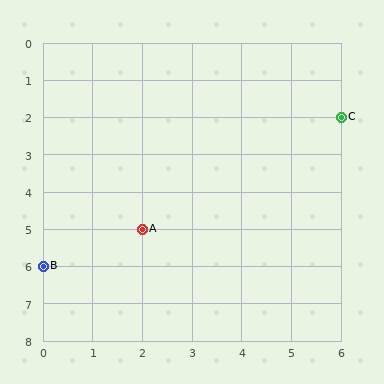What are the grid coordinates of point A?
Point A is at grid coordinates (2, 5).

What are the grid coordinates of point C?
Point C is at grid coordinates (6, 2).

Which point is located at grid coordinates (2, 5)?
Point A is at (2, 5).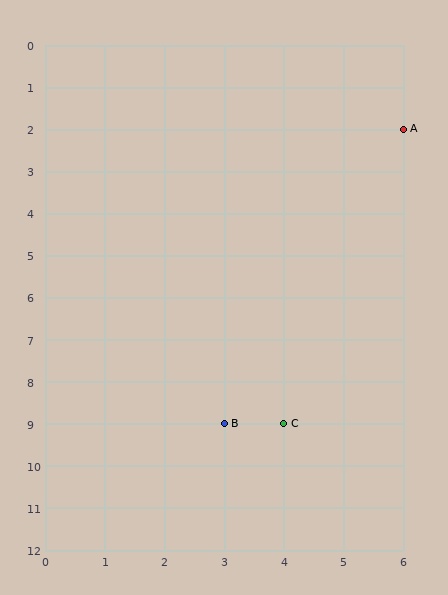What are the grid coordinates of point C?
Point C is at grid coordinates (4, 9).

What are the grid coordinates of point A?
Point A is at grid coordinates (6, 2).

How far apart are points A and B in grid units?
Points A and B are 3 columns and 7 rows apart (about 7.6 grid units diagonally).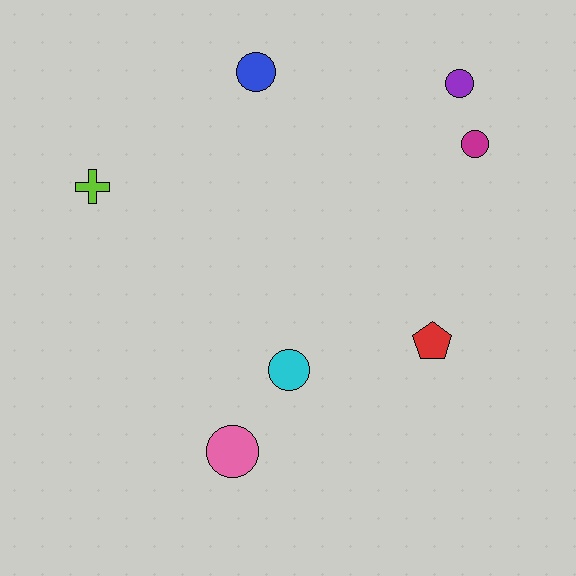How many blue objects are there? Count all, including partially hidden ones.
There is 1 blue object.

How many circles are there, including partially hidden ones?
There are 5 circles.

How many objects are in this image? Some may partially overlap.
There are 7 objects.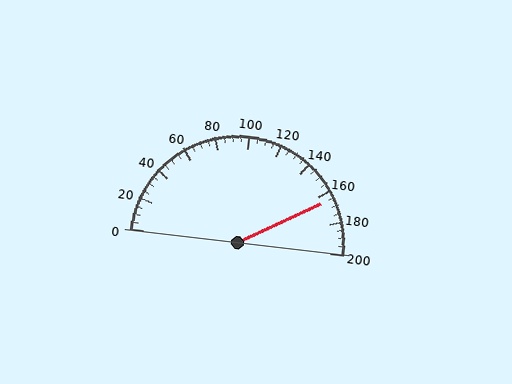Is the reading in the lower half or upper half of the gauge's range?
The reading is in the upper half of the range (0 to 200).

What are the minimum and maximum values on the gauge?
The gauge ranges from 0 to 200.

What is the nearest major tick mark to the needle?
The nearest major tick mark is 160.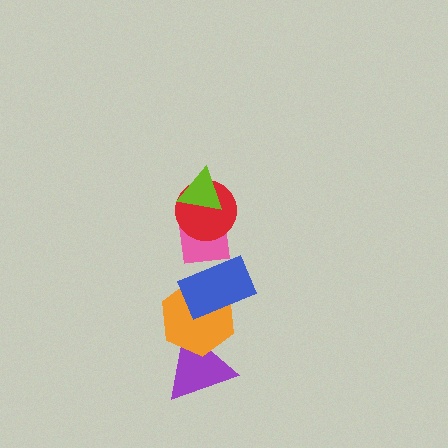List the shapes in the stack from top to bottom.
From top to bottom: the lime triangle, the red circle, the pink square, the blue rectangle, the orange hexagon, the purple triangle.